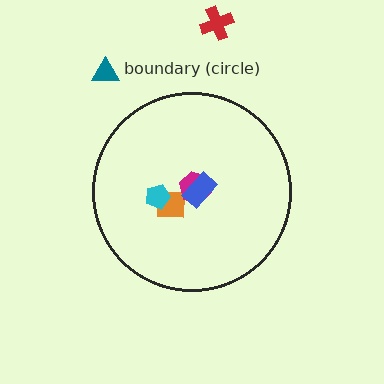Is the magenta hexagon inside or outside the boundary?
Inside.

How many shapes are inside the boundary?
4 inside, 2 outside.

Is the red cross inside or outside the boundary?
Outside.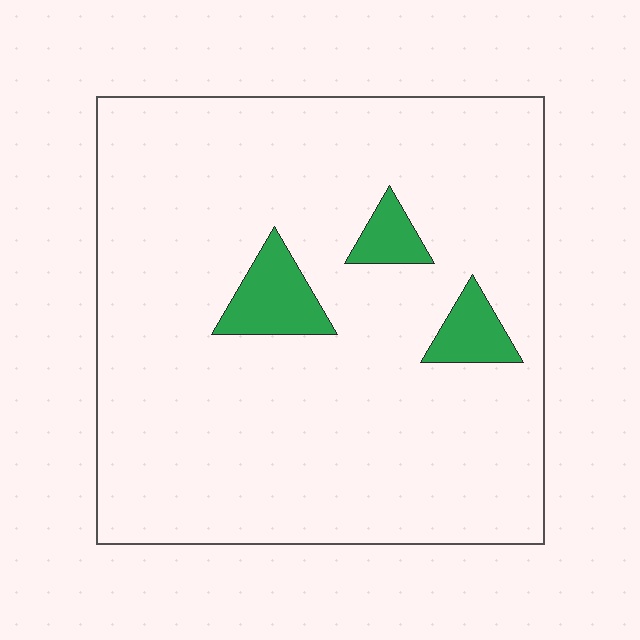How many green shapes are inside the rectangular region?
3.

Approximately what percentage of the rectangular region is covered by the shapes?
Approximately 10%.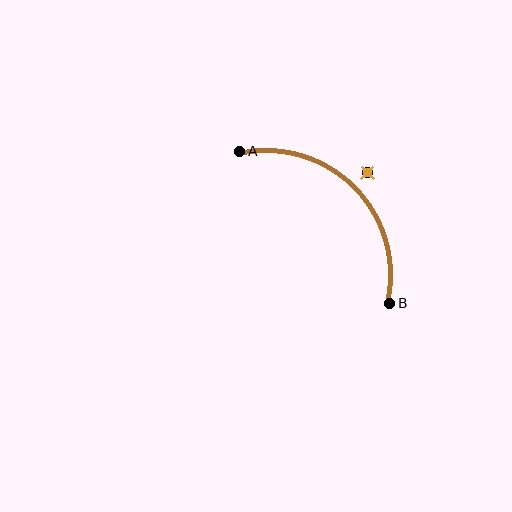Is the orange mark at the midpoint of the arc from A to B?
No — the orange mark does not lie on the arc at all. It sits slightly outside the curve.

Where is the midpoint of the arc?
The arc midpoint is the point on the curve farthest from the straight line joining A and B. It sits above and to the right of that line.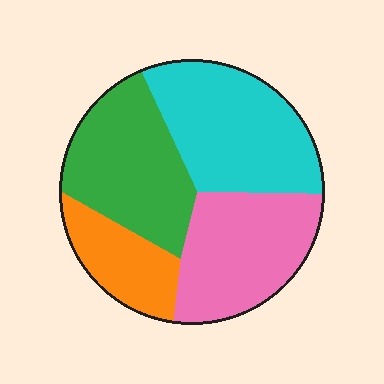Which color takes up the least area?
Orange, at roughly 15%.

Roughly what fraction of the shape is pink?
Pink takes up between a sixth and a third of the shape.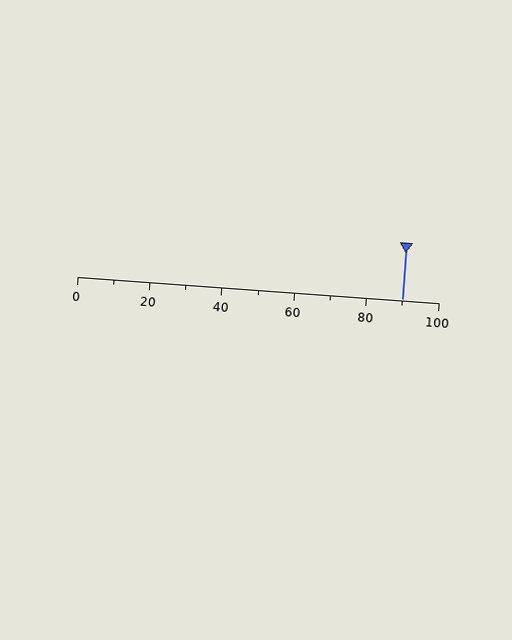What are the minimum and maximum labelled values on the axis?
The axis runs from 0 to 100.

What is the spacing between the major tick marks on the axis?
The major ticks are spaced 20 apart.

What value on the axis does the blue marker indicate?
The marker indicates approximately 90.